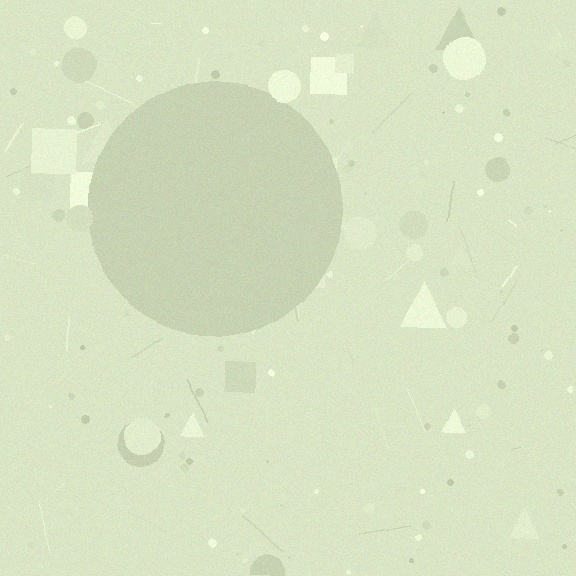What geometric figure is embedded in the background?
A circle is embedded in the background.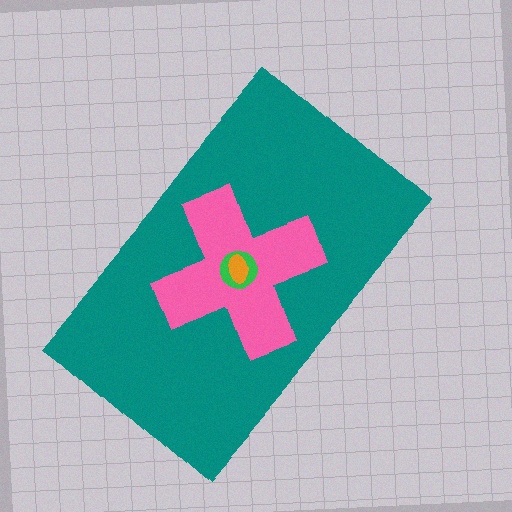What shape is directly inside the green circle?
The orange ellipse.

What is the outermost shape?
The teal rectangle.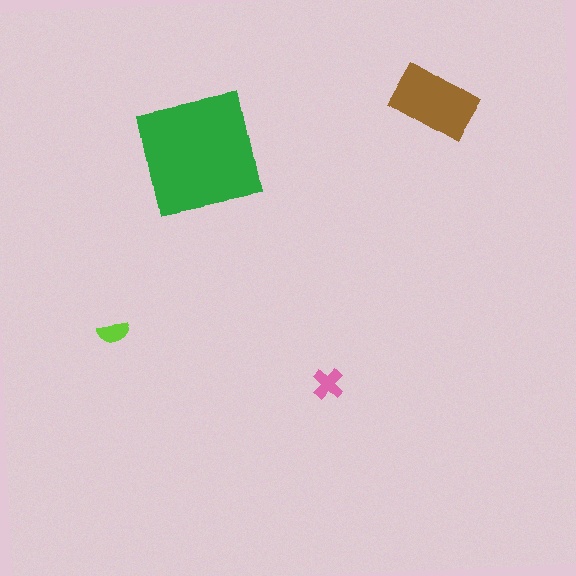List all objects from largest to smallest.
The green square, the brown rectangle, the pink cross, the lime semicircle.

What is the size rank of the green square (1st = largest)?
1st.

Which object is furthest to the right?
The brown rectangle is rightmost.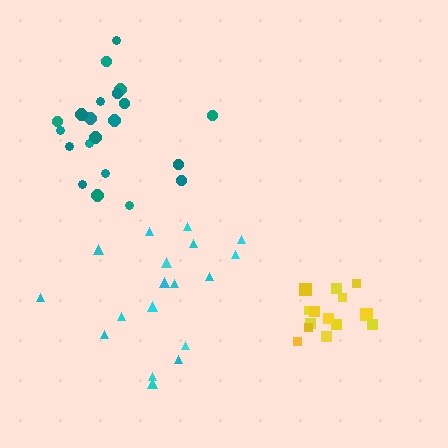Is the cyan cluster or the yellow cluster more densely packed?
Yellow.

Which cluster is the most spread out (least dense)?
Teal.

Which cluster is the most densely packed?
Yellow.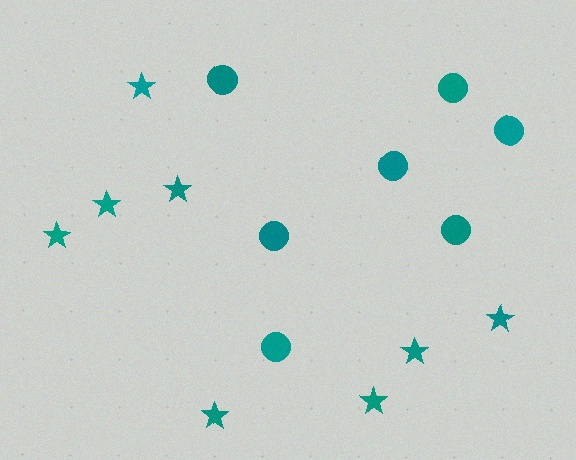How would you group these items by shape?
There are 2 groups: one group of circles (7) and one group of stars (8).